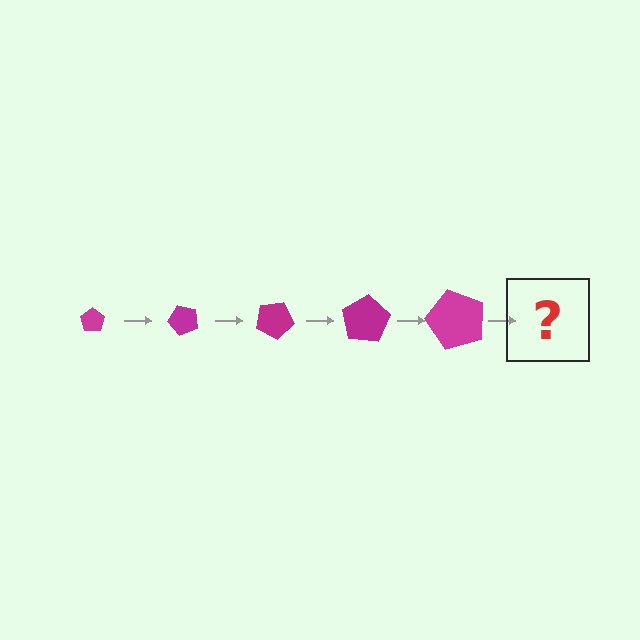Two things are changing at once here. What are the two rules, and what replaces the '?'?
The two rules are that the pentagon grows larger each step and it rotates 50 degrees each step. The '?' should be a pentagon, larger than the previous one and rotated 250 degrees from the start.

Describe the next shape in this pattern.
It should be a pentagon, larger than the previous one and rotated 250 degrees from the start.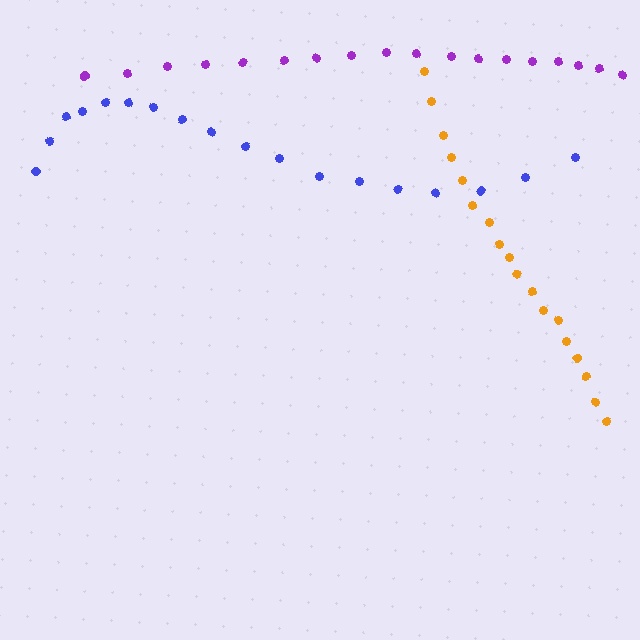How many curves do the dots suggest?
There are 3 distinct paths.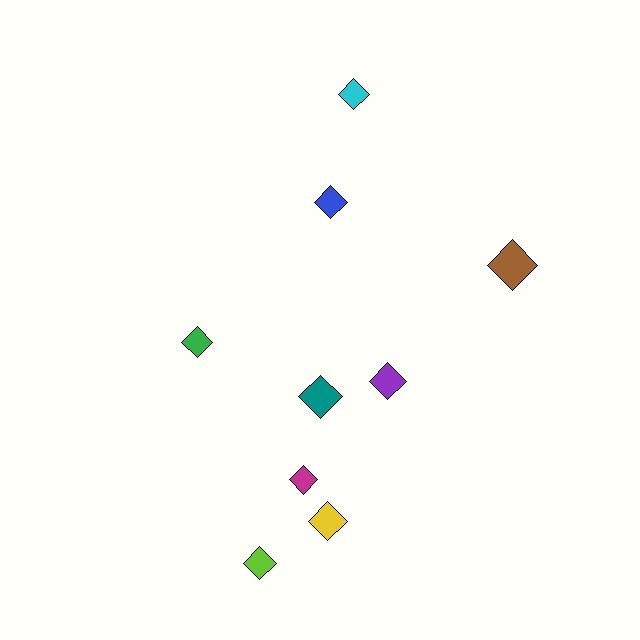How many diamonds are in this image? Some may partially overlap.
There are 9 diamonds.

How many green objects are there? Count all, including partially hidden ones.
There is 1 green object.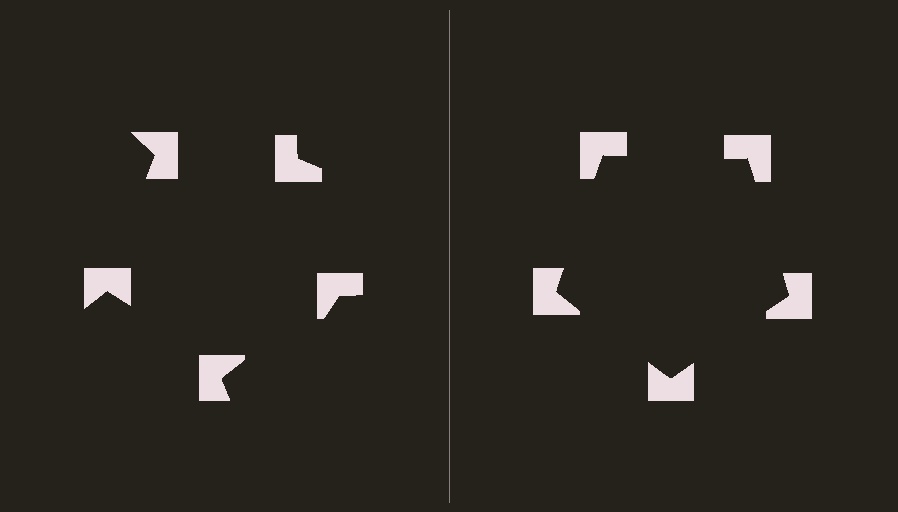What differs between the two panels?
The notched squares are positioned identically on both sides; only the wedge orientations differ. On the right they align to a pentagon; on the left they are misaligned.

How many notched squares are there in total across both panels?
10 — 5 on each side.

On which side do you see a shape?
An illusory pentagon appears on the right side. On the left side the wedge cuts are rotated, so no coherent shape forms.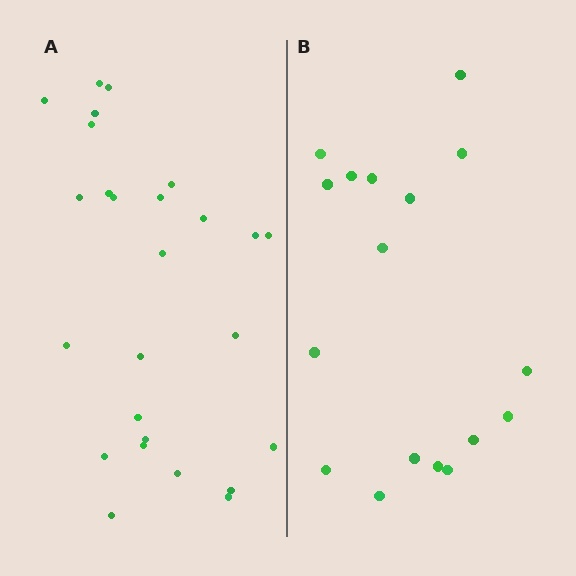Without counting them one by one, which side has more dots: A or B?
Region A (the left region) has more dots.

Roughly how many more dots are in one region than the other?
Region A has roughly 8 or so more dots than region B.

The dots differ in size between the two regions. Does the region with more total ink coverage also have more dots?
No. Region B has more total ink coverage because its dots are larger, but region A actually contains more individual dots. Total area can be misleading — the number of items is what matters here.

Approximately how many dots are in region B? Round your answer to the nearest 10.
About 20 dots. (The exact count is 17, which rounds to 20.)